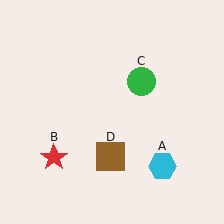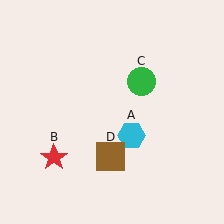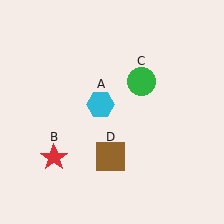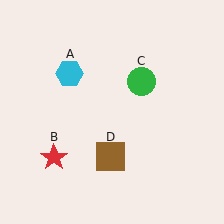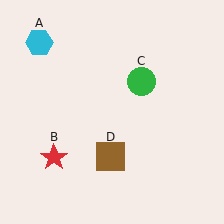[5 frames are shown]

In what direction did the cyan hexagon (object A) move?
The cyan hexagon (object A) moved up and to the left.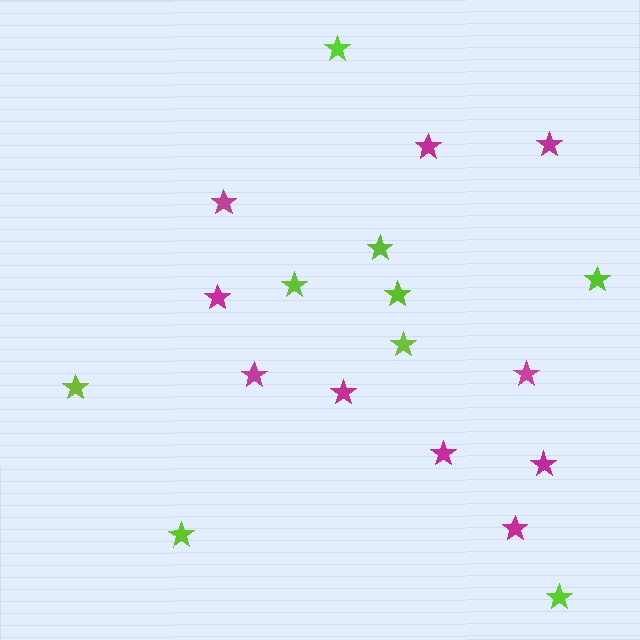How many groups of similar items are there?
There are 2 groups: one group of magenta stars (10) and one group of lime stars (9).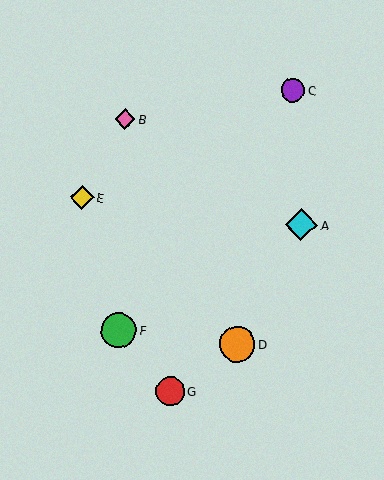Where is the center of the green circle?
The center of the green circle is at (119, 330).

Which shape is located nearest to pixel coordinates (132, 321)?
The green circle (labeled F) at (119, 330) is nearest to that location.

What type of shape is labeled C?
Shape C is a purple circle.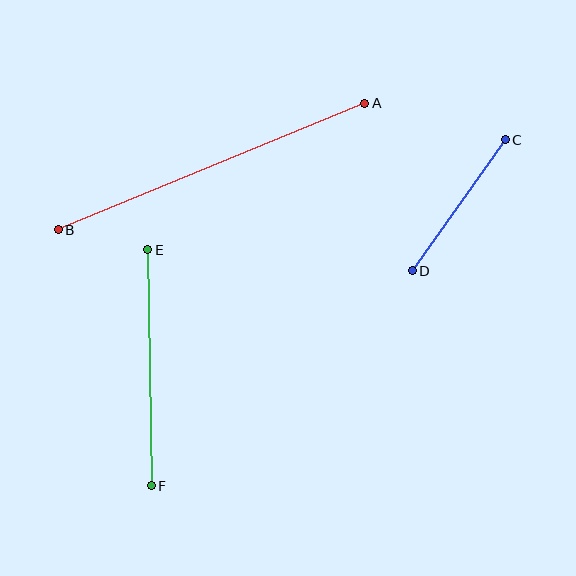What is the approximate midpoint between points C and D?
The midpoint is at approximately (459, 205) pixels.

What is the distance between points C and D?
The distance is approximately 161 pixels.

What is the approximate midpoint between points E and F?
The midpoint is at approximately (150, 368) pixels.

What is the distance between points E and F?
The distance is approximately 236 pixels.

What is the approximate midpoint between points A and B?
The midpoint is at approximately (211, 166) pixels.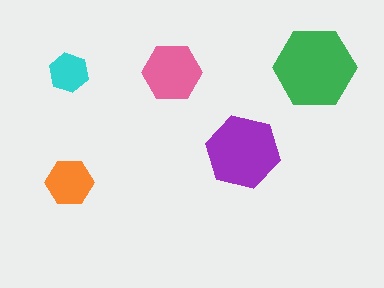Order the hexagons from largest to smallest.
the green one, the purple one, the pink one, the orange one, the cyan one.